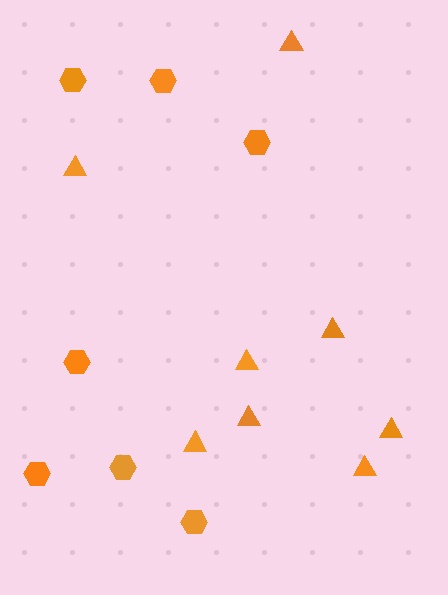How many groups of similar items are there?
There are 2 groups: one group of hexagons (7) and one group of triangles (8).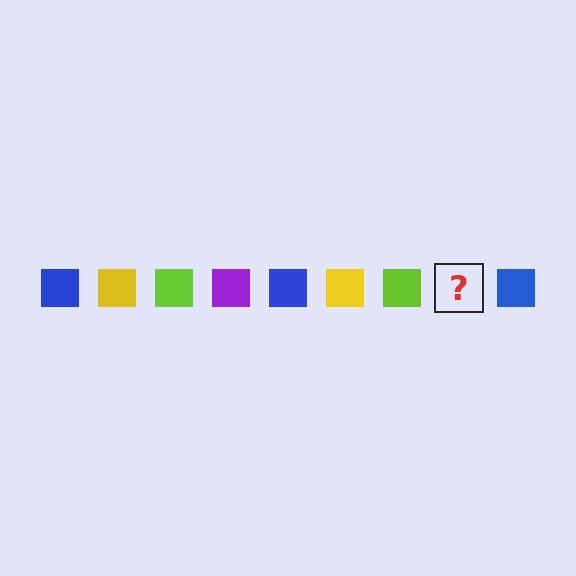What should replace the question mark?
The question mark should be replaced with a purple square.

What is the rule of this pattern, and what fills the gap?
The rule is that the pattern cycles through blue, yellow, lime, purple squares. The gap should be filled with a purple square.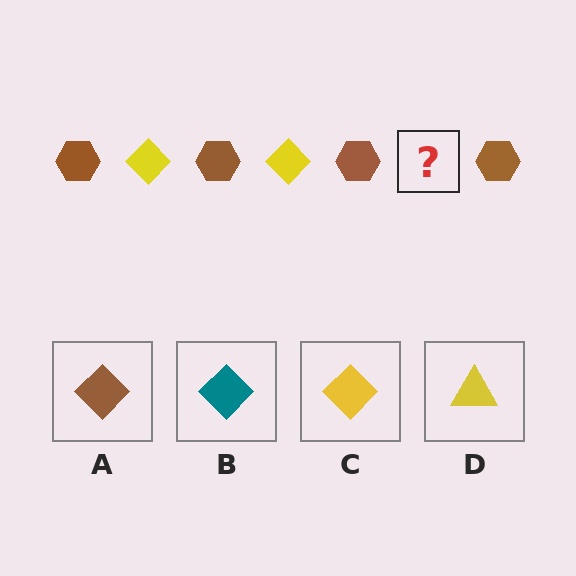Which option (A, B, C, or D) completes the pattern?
C.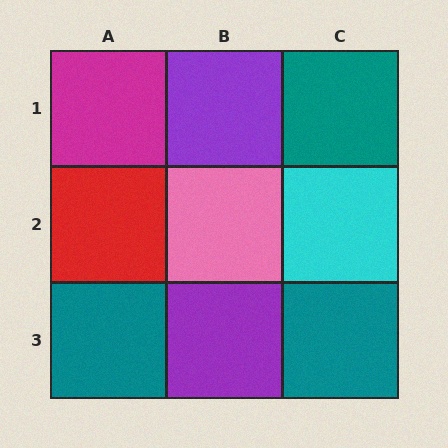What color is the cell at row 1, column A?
Magenta.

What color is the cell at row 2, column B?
Pink.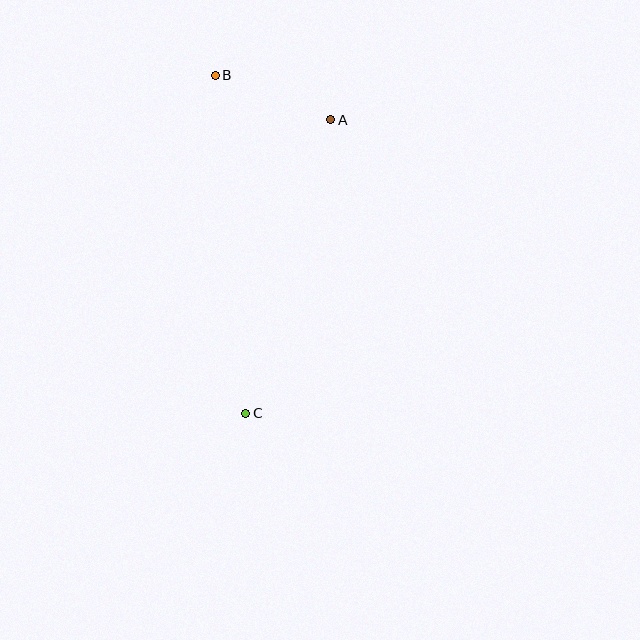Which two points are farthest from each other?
Points B and C are farthest from each other.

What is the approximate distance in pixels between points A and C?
The distance between A and C is approximately 306 pixels.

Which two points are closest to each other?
Points A and B are closest to each other.